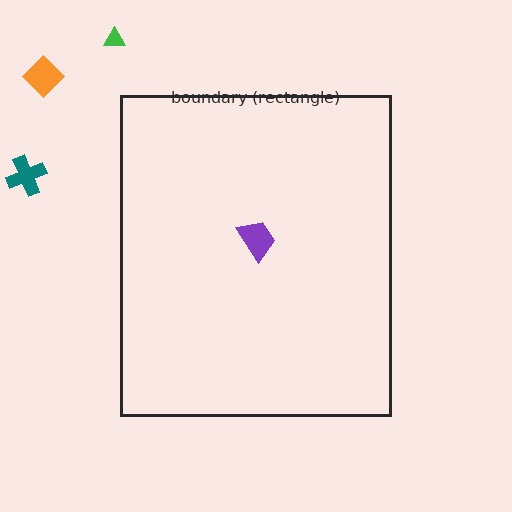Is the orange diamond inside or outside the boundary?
Outside.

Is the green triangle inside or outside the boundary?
Outside.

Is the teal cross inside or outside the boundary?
Outside.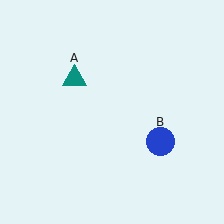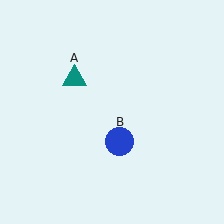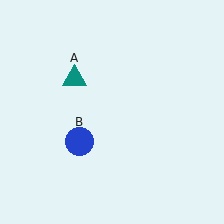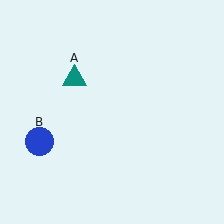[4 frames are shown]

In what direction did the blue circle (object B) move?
The blue circle (object B) moved left.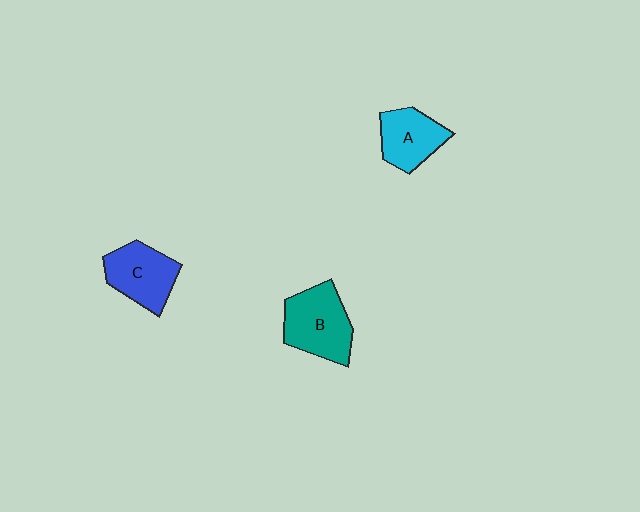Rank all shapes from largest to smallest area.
From largest to smallest: B (teal), C (blue), A (cyan).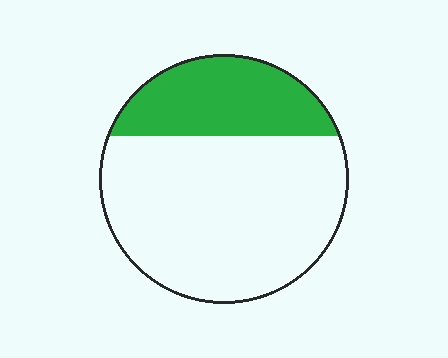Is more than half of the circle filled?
No.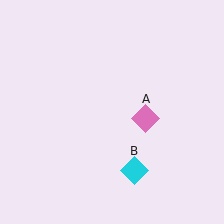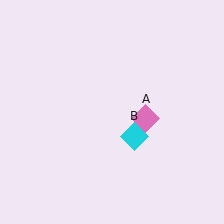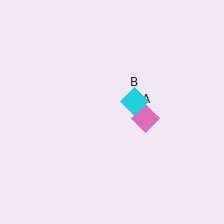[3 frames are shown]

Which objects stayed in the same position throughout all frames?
Pink diamond (object A) remained stationary.